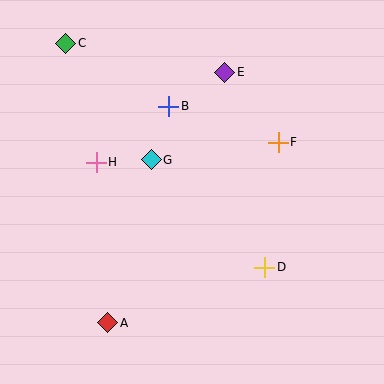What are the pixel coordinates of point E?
Point E is at (225, 72).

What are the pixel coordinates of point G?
Point G is at (151, 160).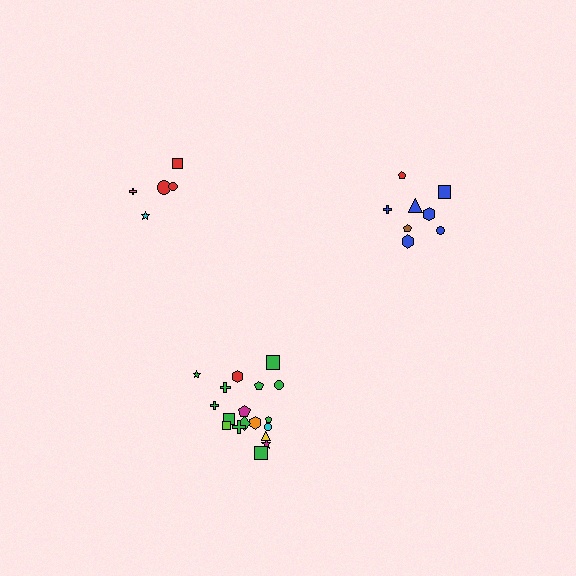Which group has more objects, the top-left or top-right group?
The top-right group.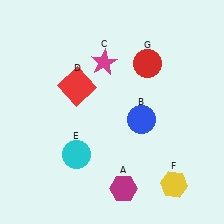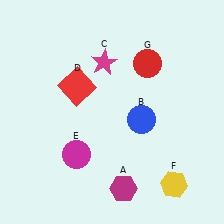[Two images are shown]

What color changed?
The circle (E) changed from cyan in Image 1 to magenta in Image 2.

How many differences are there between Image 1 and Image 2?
There is 1 difference between the two images.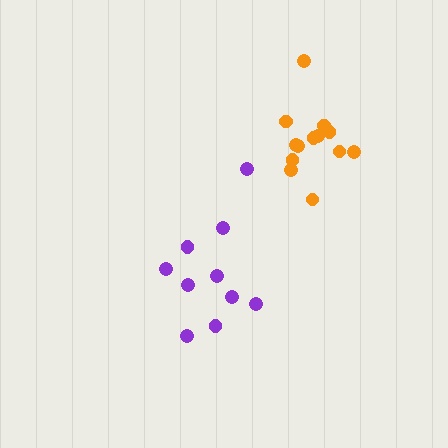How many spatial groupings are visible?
There are 2 spatial groupings.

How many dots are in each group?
Group 1: 13 dots, Group 2: 10 dots (23 total).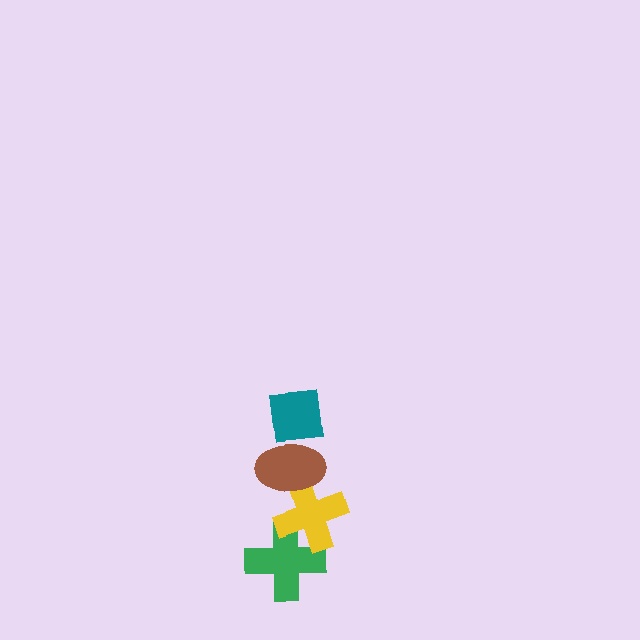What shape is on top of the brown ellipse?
The teal square is on top of the brown ellipse.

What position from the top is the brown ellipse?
The brown ellipse is 2nd from the top.